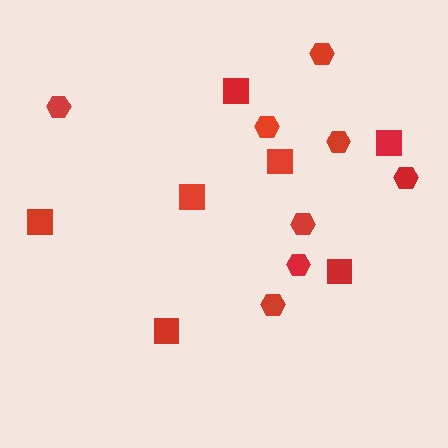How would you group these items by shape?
There are 2 groups: one group of hexagons (8) and one group of squares (7).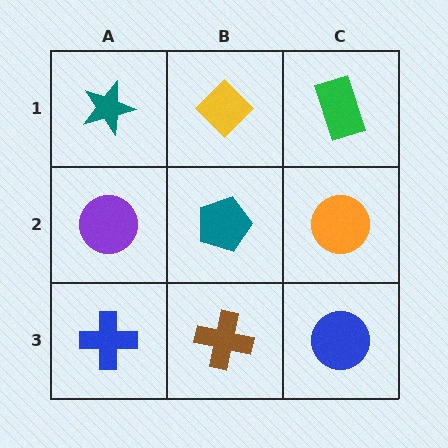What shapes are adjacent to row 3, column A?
A purple circle (row 2, column A), a brown cross (row 3, column B).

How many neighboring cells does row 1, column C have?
2.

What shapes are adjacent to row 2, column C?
A green rectangle (row 1, column C), a blue circle (row 3, column C), a teal pentagon (row 2, column B).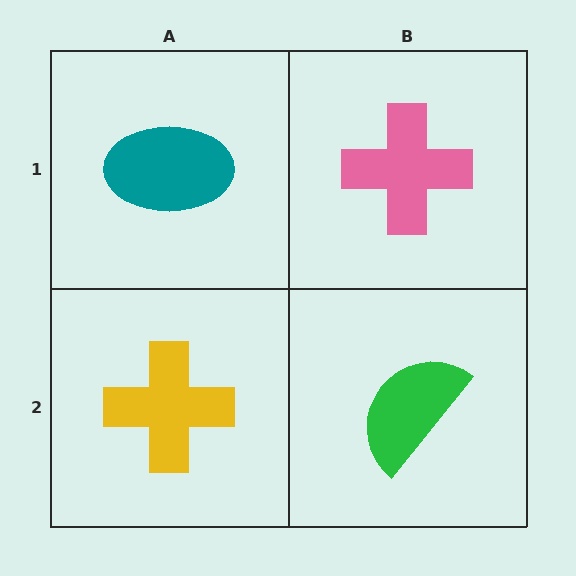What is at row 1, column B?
A pink cross.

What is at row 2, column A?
A yellow cross.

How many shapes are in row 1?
2 shapes.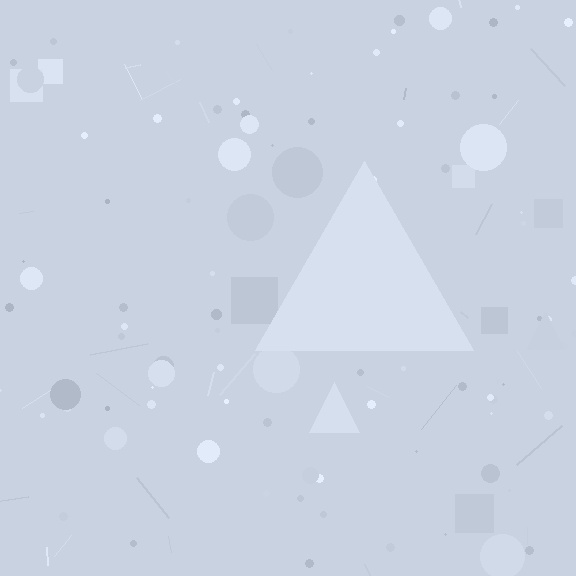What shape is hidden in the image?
A triangle is hidden in the image.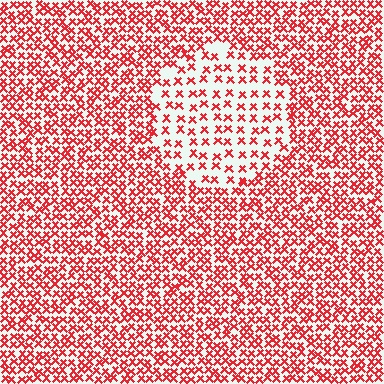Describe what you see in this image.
The image contains small red elements arranged at two different densities. A circle-shaped region is visible where the elements are less densely packed than the surrounding area.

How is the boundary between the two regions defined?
The boundary is defined by a change in element density (approximately 2.1x ratio). All elements are the same color, size, and shape.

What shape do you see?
I see a circle.